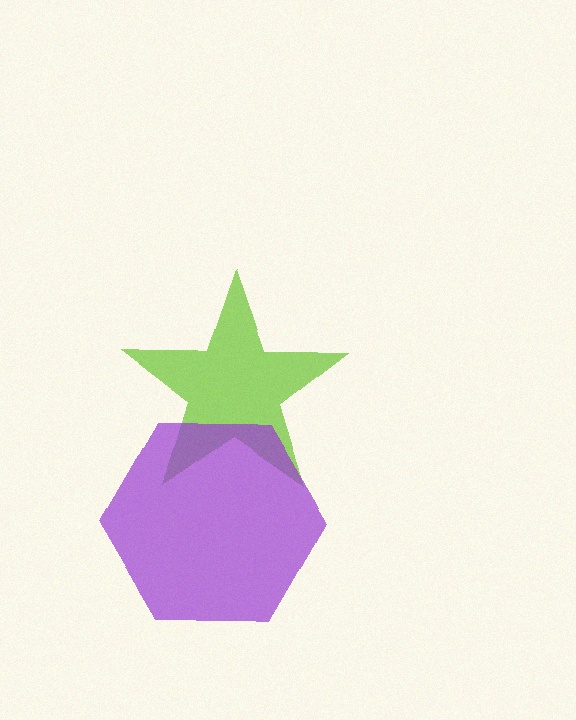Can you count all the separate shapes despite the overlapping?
Yes, there are 2 separate shapes.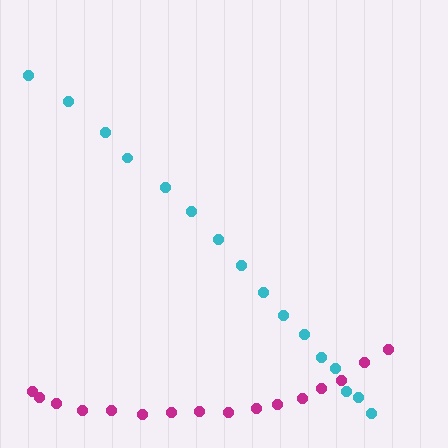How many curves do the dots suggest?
There are 2 distinct paths.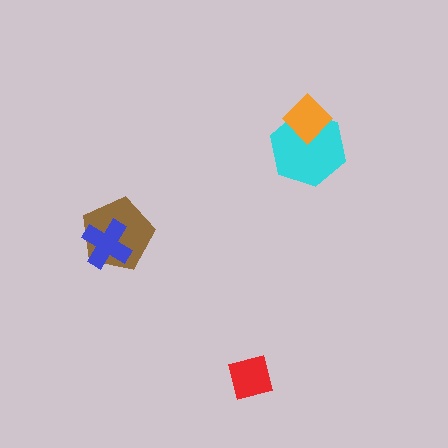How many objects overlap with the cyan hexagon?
1 object overlaps with the cyan hexagon.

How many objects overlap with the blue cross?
1 object overlaps with the blue cross.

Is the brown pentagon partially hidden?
Yes, it is partially covered by another shape.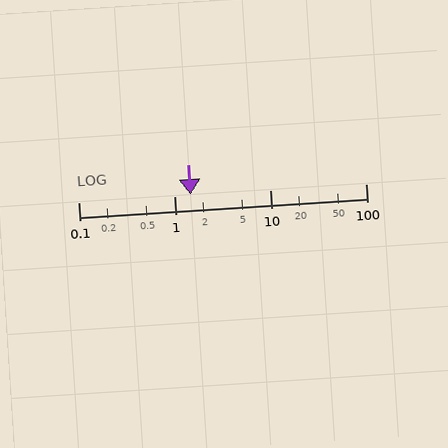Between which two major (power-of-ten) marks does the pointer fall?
The pointer is between 1 and 10.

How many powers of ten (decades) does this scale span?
The scale spans 3 decades, from 0.1 to 100.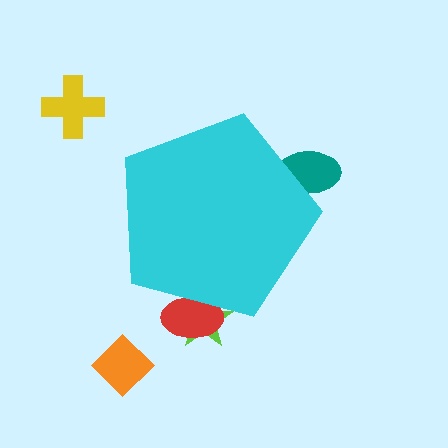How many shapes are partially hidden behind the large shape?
3 shapes are partially hidden.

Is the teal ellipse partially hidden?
Yes, the teal ellipse is partially hidden behind the cyan pentagon.